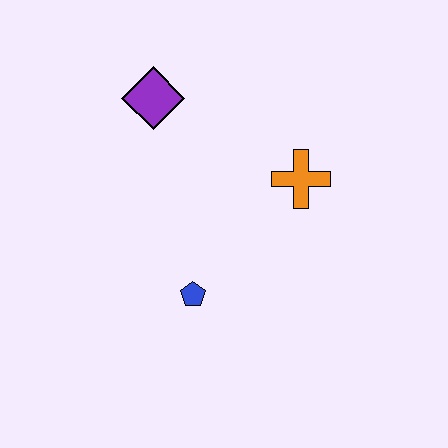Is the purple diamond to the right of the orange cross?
No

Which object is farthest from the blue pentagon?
The purple diamond is farthest from the blue pentagon.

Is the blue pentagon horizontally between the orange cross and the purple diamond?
Yes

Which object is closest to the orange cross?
The blue pentagon is closest to the orange cross.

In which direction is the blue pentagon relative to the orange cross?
The blue pentagon is below the orange cross.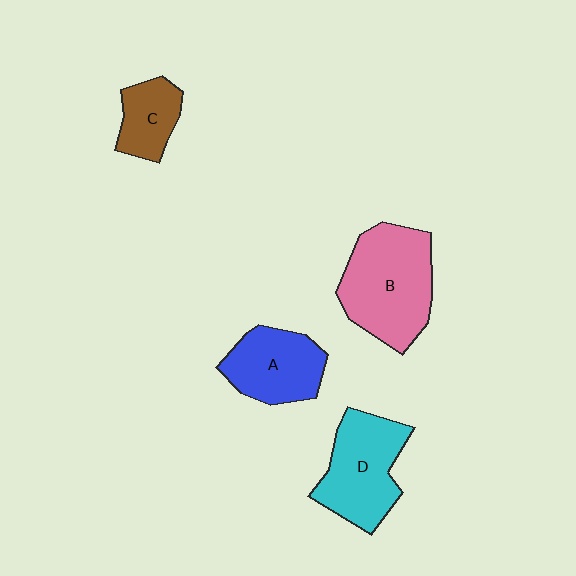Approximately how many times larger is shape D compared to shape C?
Approximately 1.9 times.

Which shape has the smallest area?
Shape C (brown).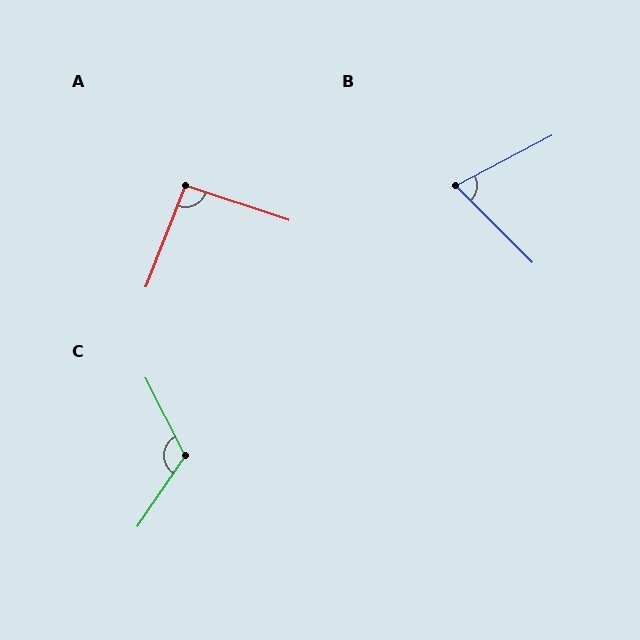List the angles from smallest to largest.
B (73°), A (93°), C (119°).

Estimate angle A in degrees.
Approximately 93 degrees.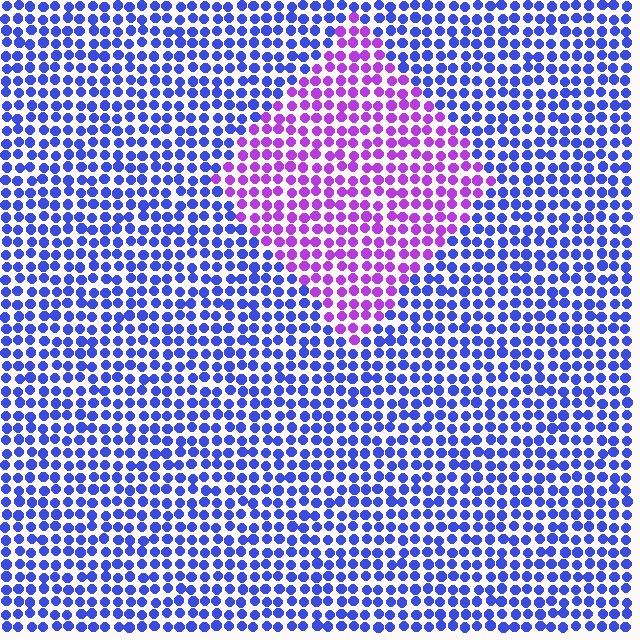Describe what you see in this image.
The image is filled with small blue elements in a uniform arrangement. A diamond-shaped region is visible where the elements are tinted to a slightly different hue, forming a subtle color boundary.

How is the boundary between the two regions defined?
The boundary is defined purely by a slight shift in hue (about 52 degrees). Spacing, size, and orientation are identical on both sides.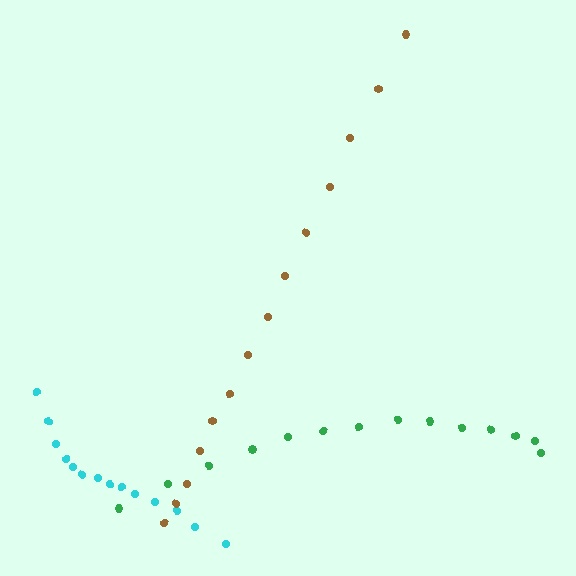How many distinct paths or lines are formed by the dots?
There are 3 distinct paths.